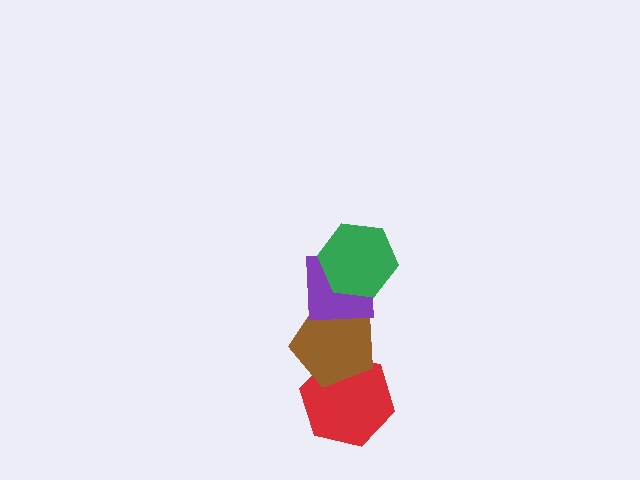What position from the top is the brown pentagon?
The brown pentagon is 3rd from the top.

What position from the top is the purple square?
The purple square is 2nd from the top.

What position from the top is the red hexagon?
The red hexagon is 4th from the top.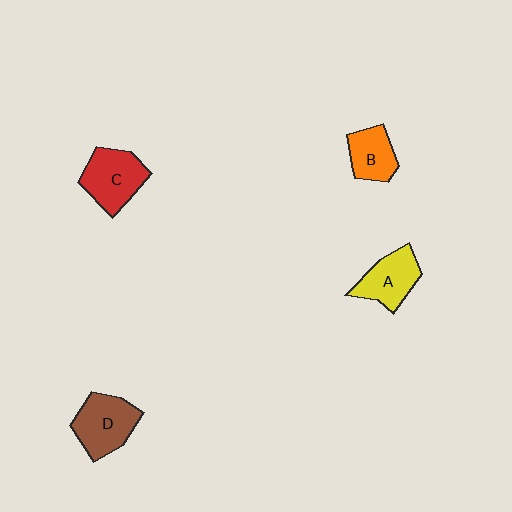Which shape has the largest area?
Shape D (brown).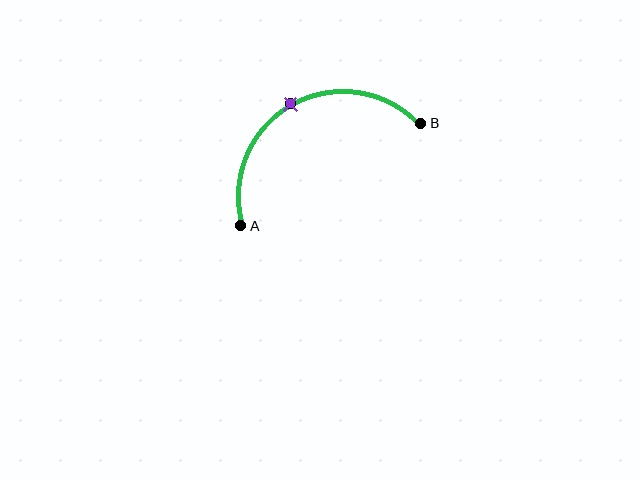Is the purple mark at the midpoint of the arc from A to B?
Yes. The purple mark lies on the arc at equal arc-length from both A and B — it is the arc midpoint.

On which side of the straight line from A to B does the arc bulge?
The arc bulges above the straight line connecting A and B.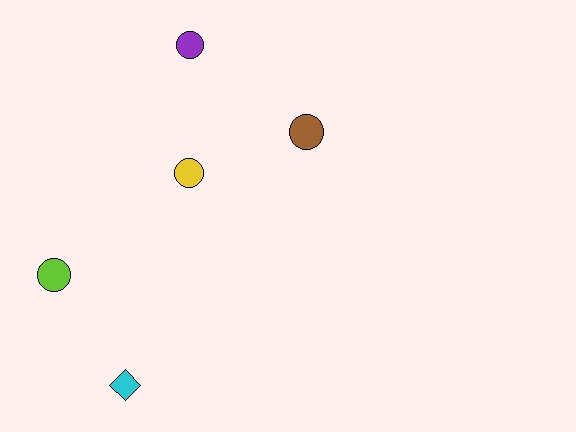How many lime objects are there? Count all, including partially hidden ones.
There is 1 lime object.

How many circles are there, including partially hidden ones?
There are 4 circles.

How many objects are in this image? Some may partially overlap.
There are 5 objects.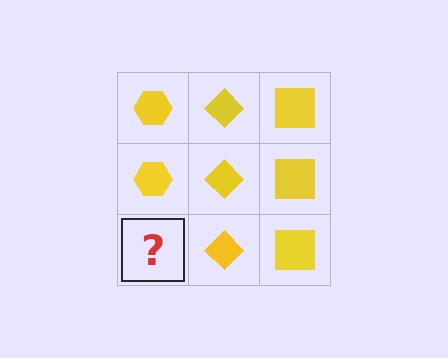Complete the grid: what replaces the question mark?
The question mark should be replaced with a yellow hexagon.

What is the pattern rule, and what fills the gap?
The rule is that each column has a consistent shape. The gap should be filled with a yellow hexagon.